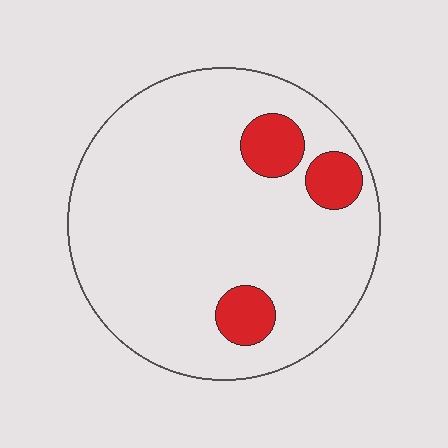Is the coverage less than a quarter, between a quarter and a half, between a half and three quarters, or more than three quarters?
Less than a quarter.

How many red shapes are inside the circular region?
3.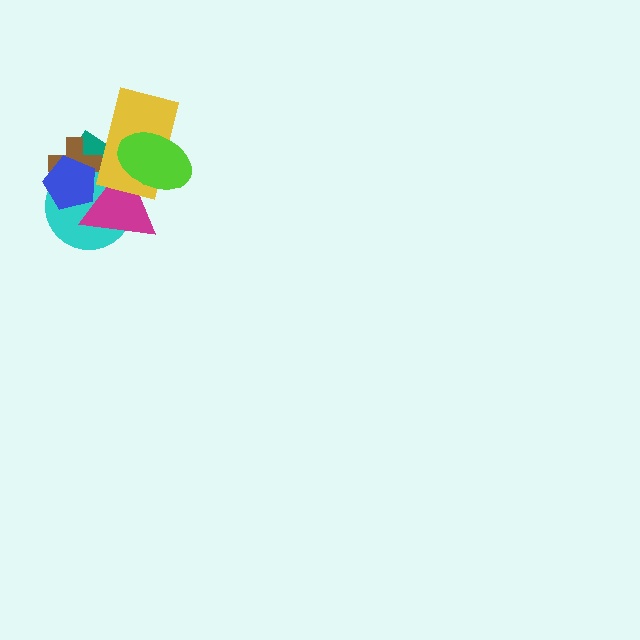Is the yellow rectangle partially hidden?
Yes, it is partially covered by another shape.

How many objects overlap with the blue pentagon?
4 objects overlap with the blue pentagon.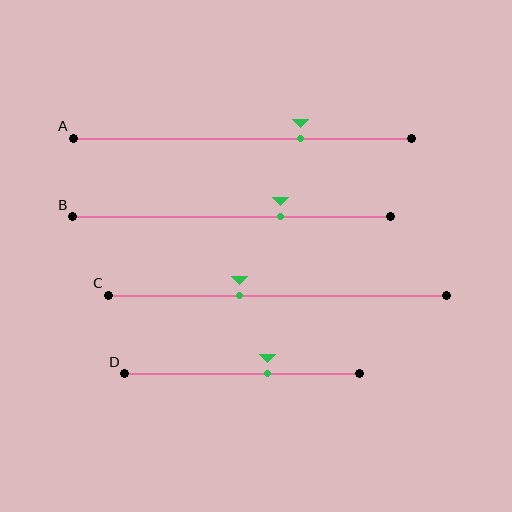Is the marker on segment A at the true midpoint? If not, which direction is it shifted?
No, the marker on segment A is shifted to the right by about 17% of the segment length.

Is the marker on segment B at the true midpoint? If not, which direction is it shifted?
No, the marker on segment B is shifted to the right by about 15% of the segment length.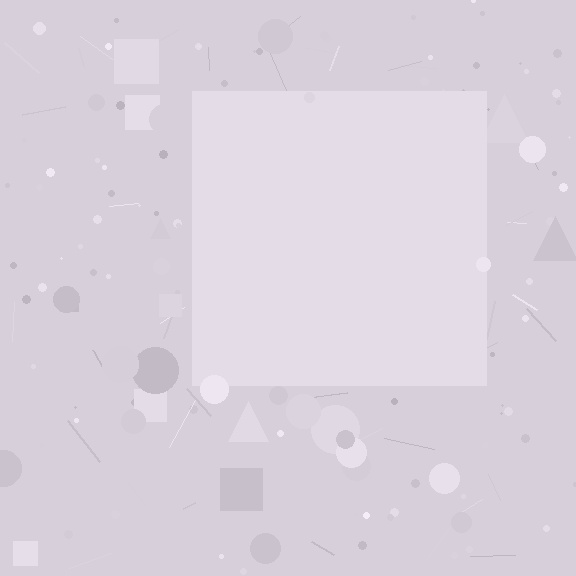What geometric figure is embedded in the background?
A square is embedded in the background.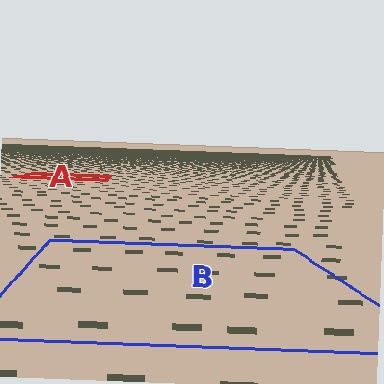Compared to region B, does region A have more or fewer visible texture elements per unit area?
Region A has more texture elements per unit area — they are packed more densely because it is farther away.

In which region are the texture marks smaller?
The texture marks are smaller in region A, because it is farther away.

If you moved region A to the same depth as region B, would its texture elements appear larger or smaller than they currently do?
They would appear larger. At a closer depth, the same texture elements are projected at a bigger on-screen size.